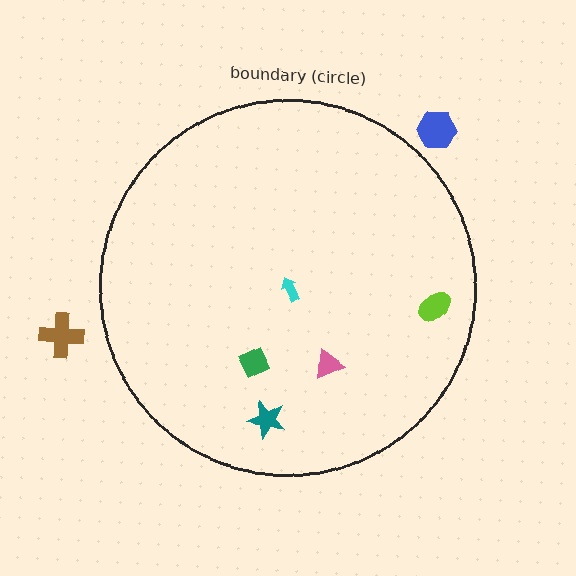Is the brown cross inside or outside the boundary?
Outside.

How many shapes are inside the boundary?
5 inside, 2 outside.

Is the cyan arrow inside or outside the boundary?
Inside.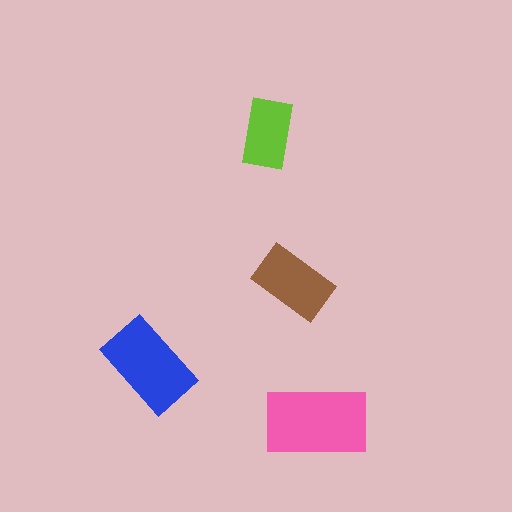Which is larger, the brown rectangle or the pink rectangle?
The pink one.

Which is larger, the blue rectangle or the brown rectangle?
The blue one.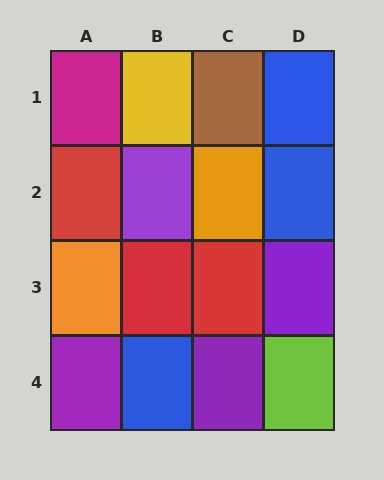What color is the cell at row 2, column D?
Blue.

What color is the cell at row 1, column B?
Yellow.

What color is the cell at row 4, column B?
Blue.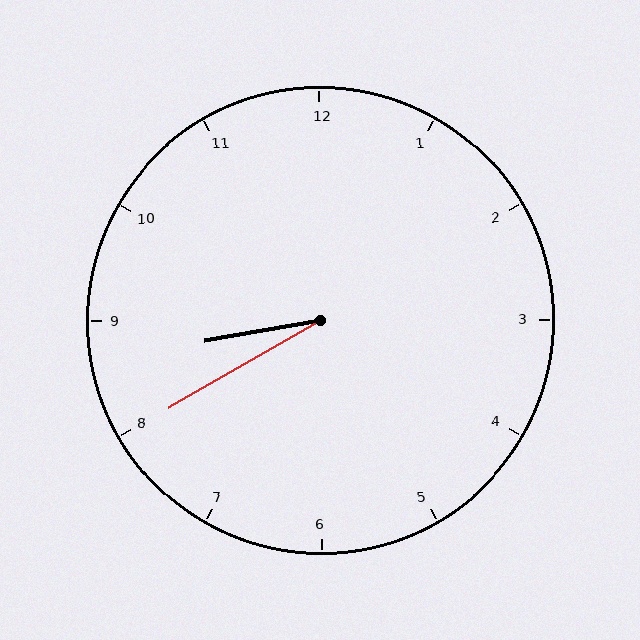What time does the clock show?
8:40.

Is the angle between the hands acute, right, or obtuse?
It is acute.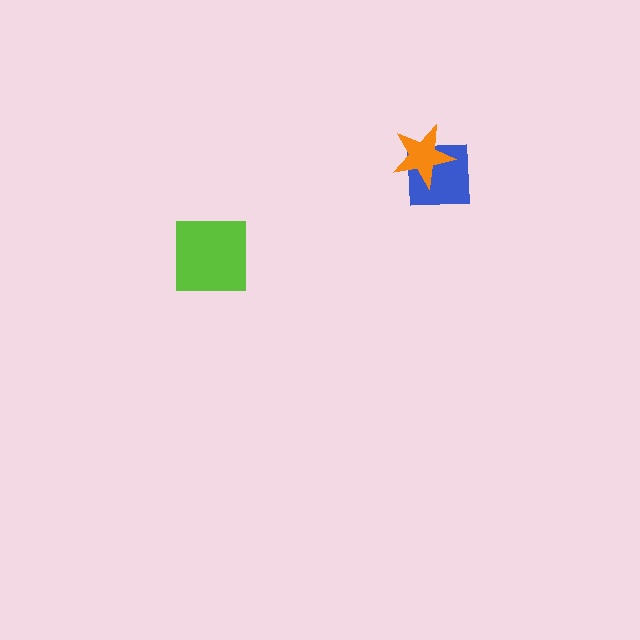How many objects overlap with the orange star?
1 object overlaps with the orange star.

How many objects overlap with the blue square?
1 object overlaps with the blue square.